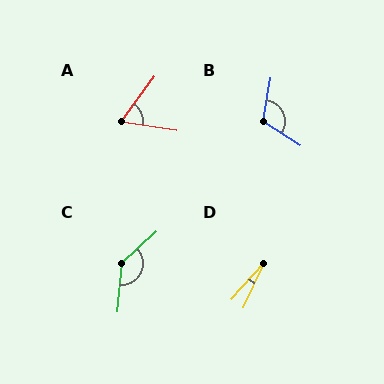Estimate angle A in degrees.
Approximately 63 degrees.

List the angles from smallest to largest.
D (17°), A (63°), B (114°), C (138°).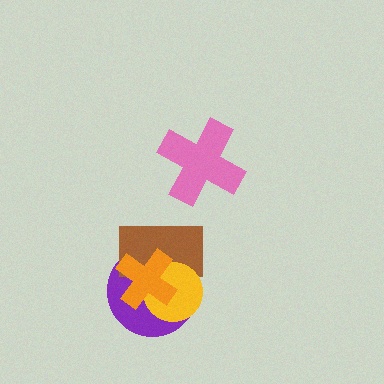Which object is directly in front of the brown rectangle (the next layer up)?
The yellow circle is directly in front of the brown rectangle.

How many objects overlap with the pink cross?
0 objects overlap with the pink cross.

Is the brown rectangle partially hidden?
Yes, it is partially covered by another shape.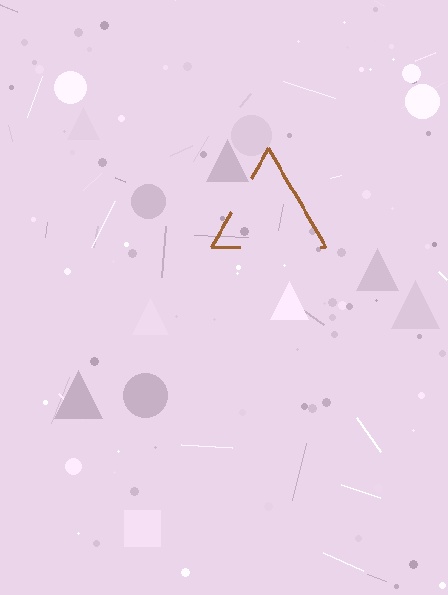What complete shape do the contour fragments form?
The contour fragments form a triangle.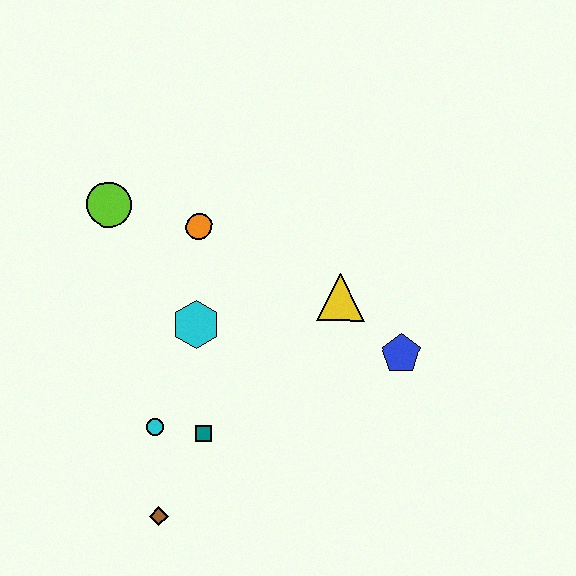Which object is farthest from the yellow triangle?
The brown diamond is farthest from the yellow triangle.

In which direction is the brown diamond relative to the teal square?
The brown diamond is below the teal square.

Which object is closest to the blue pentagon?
The yellow triangle is closest to the blue pentagon.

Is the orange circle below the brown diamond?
No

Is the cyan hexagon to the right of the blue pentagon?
No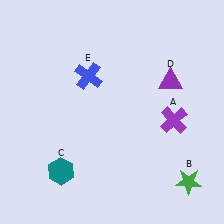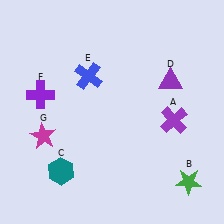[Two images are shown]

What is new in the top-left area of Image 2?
A purple cross (F) was added in the top-left area of Image 2.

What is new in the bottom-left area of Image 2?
A magenta star (G) was added in the bottom-left area of Image 2.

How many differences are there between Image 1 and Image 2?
There are 2 differences between the two images.